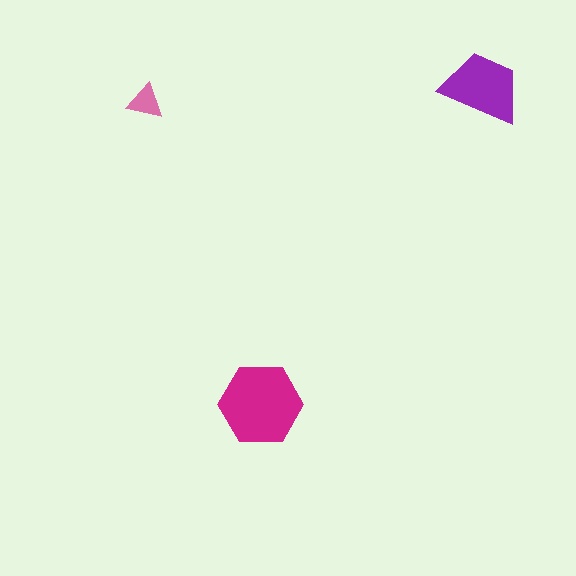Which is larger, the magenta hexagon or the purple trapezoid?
The magenta hexagon.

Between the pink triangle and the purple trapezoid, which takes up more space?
The purple trapezoid.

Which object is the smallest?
The pink triangle.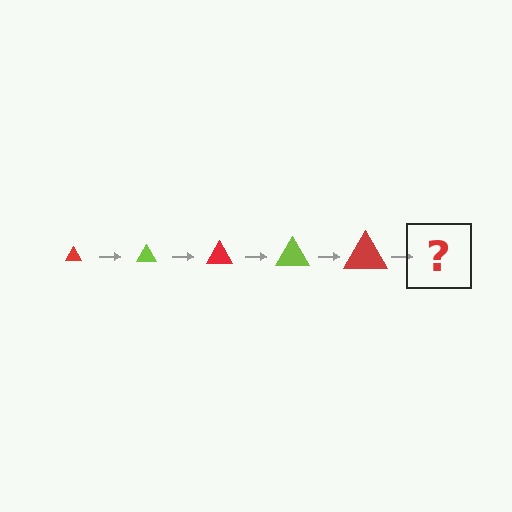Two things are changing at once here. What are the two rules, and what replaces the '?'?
The two rules are that the triangle grows larger each step and the color cycles through red and lime. The '?' should be a lime triangle, larger than the previous one.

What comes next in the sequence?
The next element should be a lime triangle, larger than the previous one.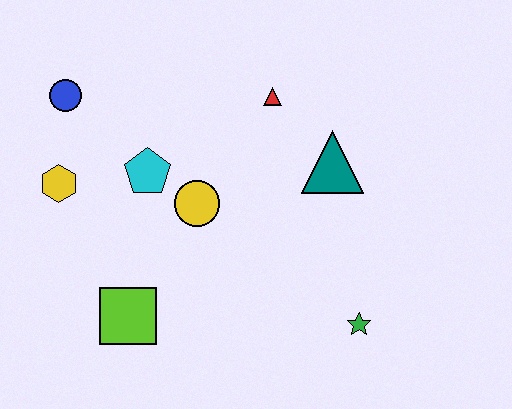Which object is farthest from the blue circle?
The green star is farthest from the blue circle.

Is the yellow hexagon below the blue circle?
Yes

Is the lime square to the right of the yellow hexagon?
Yes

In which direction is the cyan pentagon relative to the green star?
The cyan pentagon is to the left of the green star.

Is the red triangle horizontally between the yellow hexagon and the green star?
Yes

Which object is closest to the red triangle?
The teal triangle is closest to the red triangle.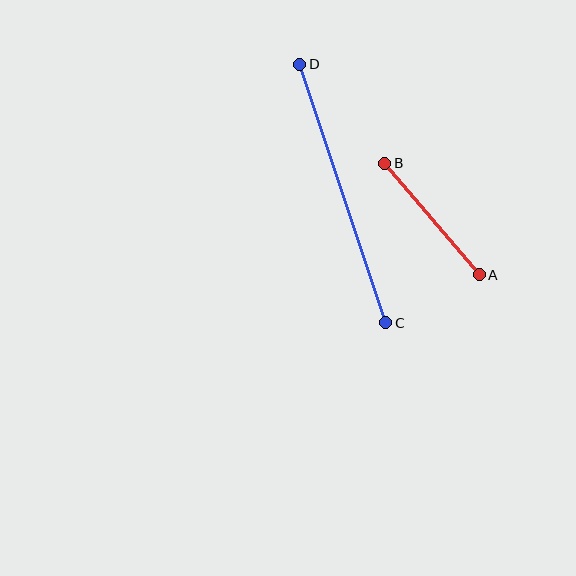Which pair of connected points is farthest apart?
Points C and D are farthest apart.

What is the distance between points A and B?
The distance is approximately 146 pixels.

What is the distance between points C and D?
The distance is approximately 272 pixels.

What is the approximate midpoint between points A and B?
The midpoint is at approximately (432, 219) pixels.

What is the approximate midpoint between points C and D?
The midpoint is at approximately (343, 193) pixels.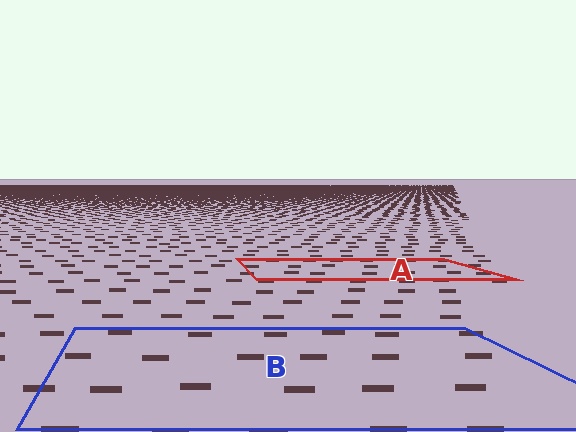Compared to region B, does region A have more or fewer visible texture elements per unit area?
Region A has more texture elements per unit area — they are packed more densely because it is farther away.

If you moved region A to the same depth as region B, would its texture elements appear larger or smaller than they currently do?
They would appear larger. At a closer depth, the same texture elements are projected at a bigger on-screen size.